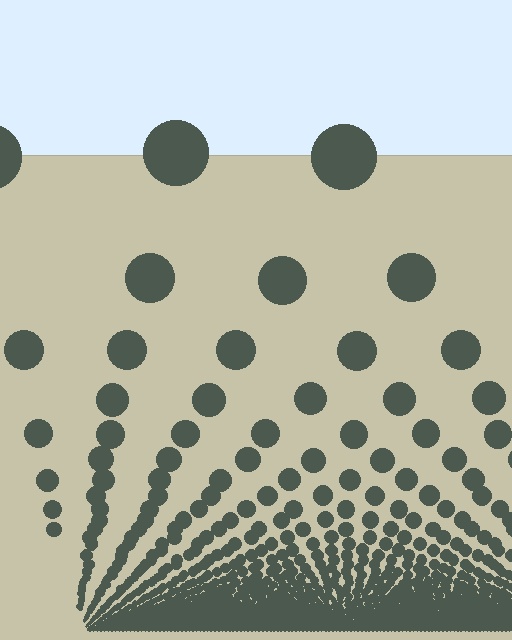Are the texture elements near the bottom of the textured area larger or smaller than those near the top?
Smaller. The gradient is inverted — elements near the bottom are smaller and denser.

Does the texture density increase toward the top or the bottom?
Density increases toward the bottom.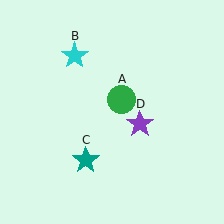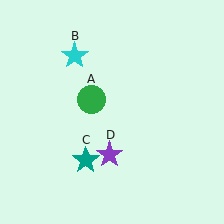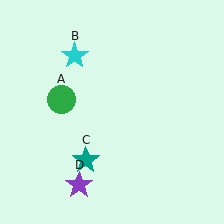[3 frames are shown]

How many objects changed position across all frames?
2 objects changed position: green circle (object A), purple star (object D).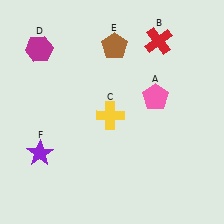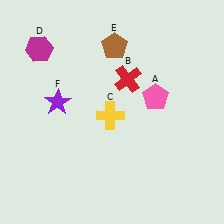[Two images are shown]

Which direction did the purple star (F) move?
The purple star (F) moved up.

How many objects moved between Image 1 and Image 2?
2 objects moved between the two images.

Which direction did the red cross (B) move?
The red cross (B) moved down.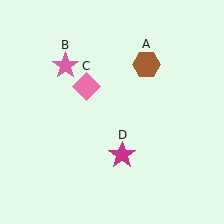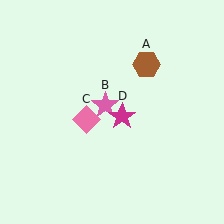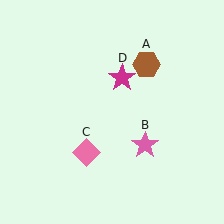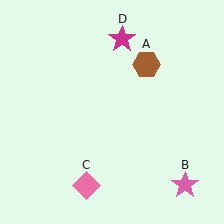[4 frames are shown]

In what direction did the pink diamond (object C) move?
The pink diamond (object C) moved down.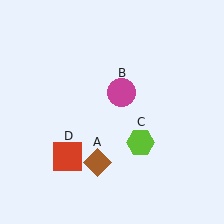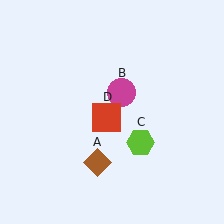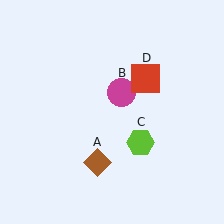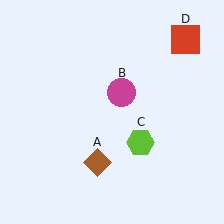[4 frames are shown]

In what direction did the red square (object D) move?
The red square (object D) moved up and to the right.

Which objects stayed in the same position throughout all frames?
Brown diamond (object A) and magenta circle (object B) and lime hexagon (object C) remained stationary.